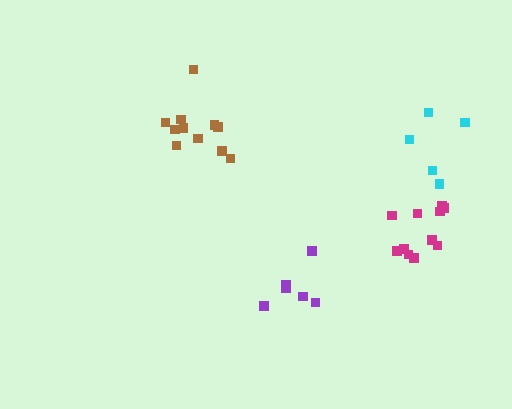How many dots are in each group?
Group 1: 5 dots, Group 2: 6 dots, Group 3: 11 dots, Group 4: 11 dots (33 total).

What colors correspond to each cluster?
The clusters are colored: cyan, purple, magenta, brown.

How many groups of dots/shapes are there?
There are 4 groups.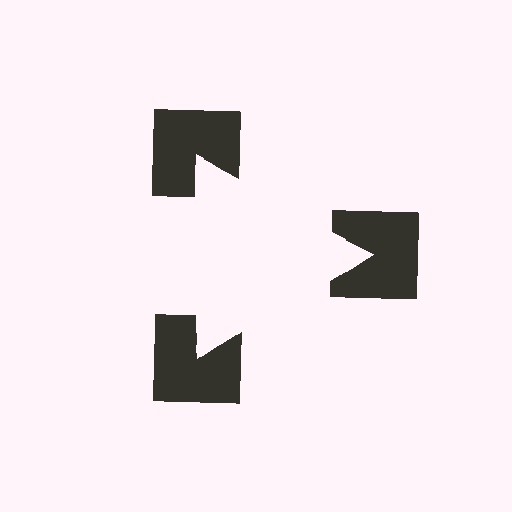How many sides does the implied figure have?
3 sides.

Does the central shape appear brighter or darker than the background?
It typically appears slightly brighter than the background, even though no actual brightness change is drawn.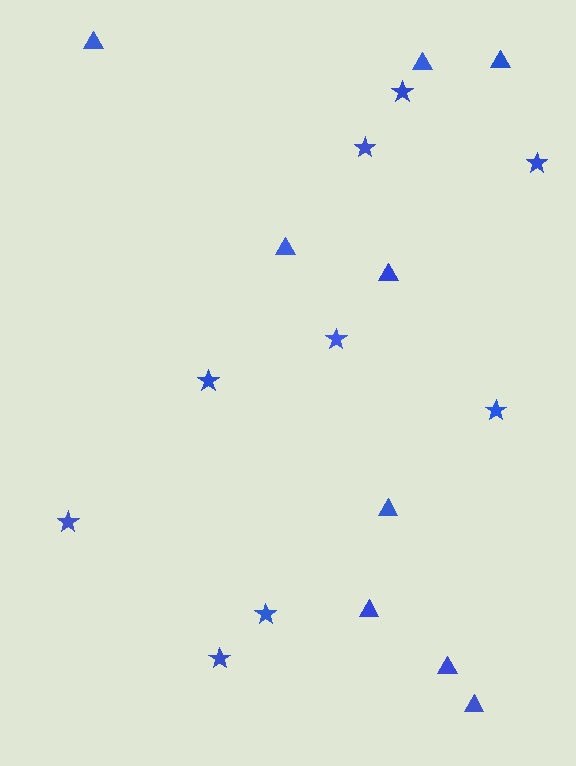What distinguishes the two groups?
There are 2 groups: one group of triangles (9) and one group of stars (9).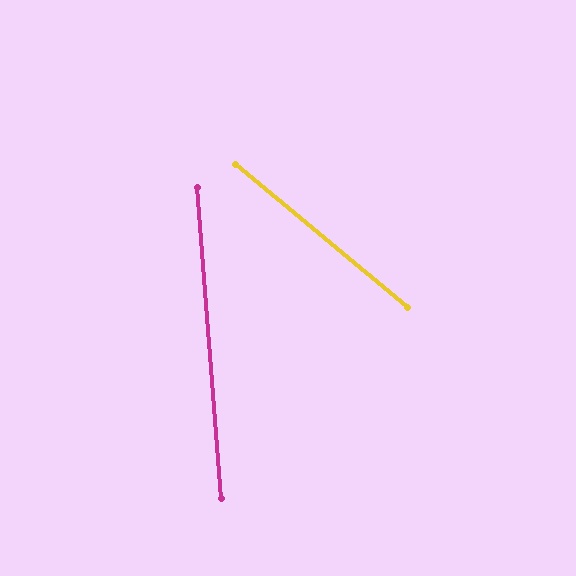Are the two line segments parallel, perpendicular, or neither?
Neither parallel nor perpendicular — they differ by about 46°.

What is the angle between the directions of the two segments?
Approximately 46 degrees.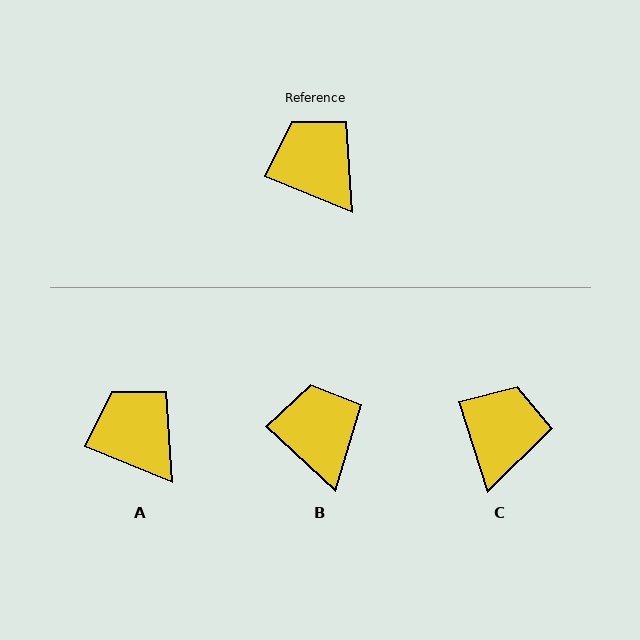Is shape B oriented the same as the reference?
No, it is off by about 21 degrees.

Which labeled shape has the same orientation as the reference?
A.